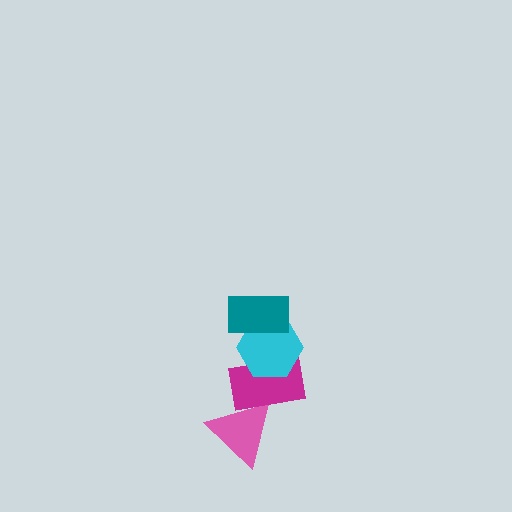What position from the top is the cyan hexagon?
The cyan hexagon is 2nd from the top.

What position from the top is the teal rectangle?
The teal rectangle is 1st from the top.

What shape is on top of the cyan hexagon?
The teal rectangle is on top of the cyan hexagon.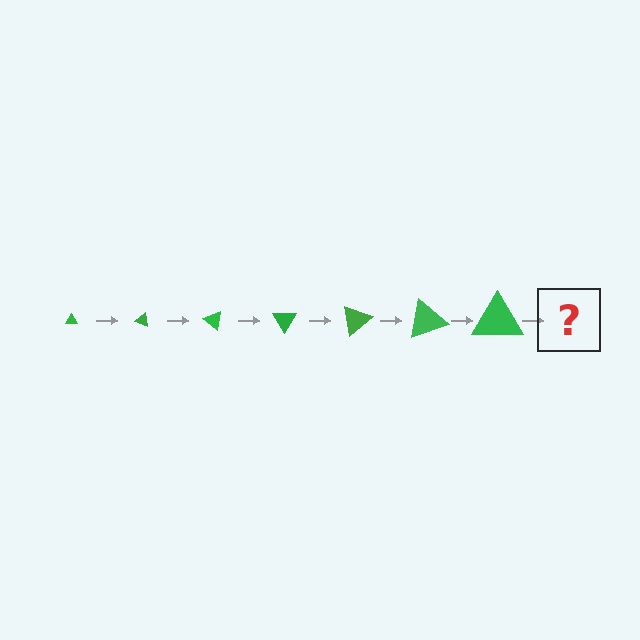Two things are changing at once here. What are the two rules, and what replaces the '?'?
The two rules are that the triangle grows larger each step and it rotates 20 degrees each step. The '?' should be a triangle, larger than the previous one and rotated 140 degrees from the start.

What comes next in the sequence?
The next element should be a triangle, larger than the previous one and rotated 140 degrees from the start.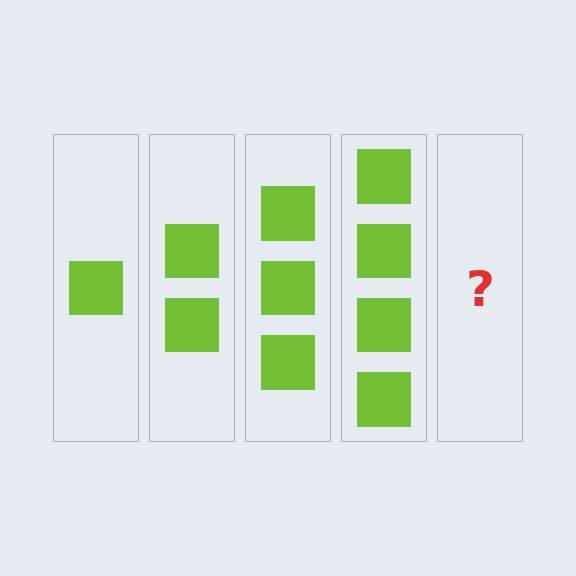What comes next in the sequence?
The next element should be 5 squares.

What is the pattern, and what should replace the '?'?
The pattern is that each step adds one more square. The '?' should be 5 squares.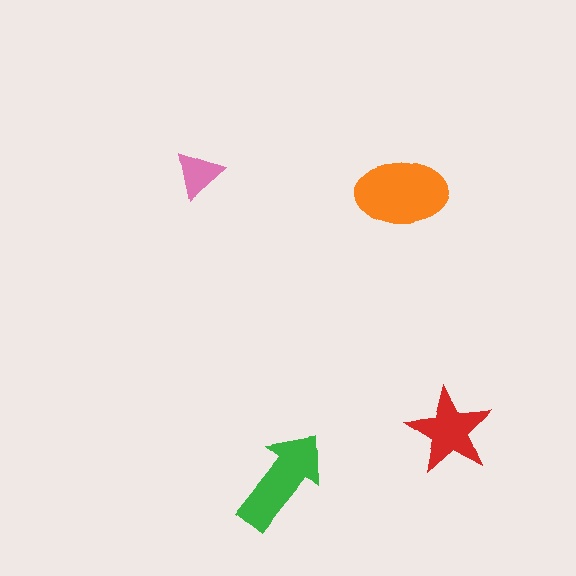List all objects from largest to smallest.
The orange ellipse, the green arrow, the red star, the pink triangle.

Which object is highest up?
The pink triangle is topmost.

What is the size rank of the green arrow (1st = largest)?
2nd.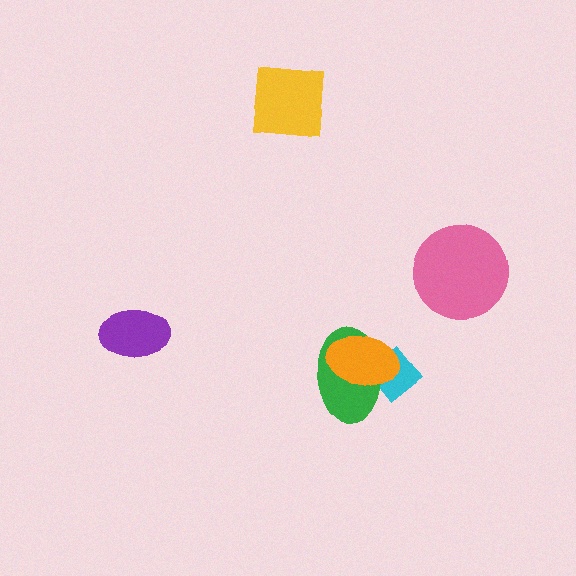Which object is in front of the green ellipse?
The orange ellipse is in front of the green ellipse.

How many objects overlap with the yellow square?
0 objects overlap with the yellow square.